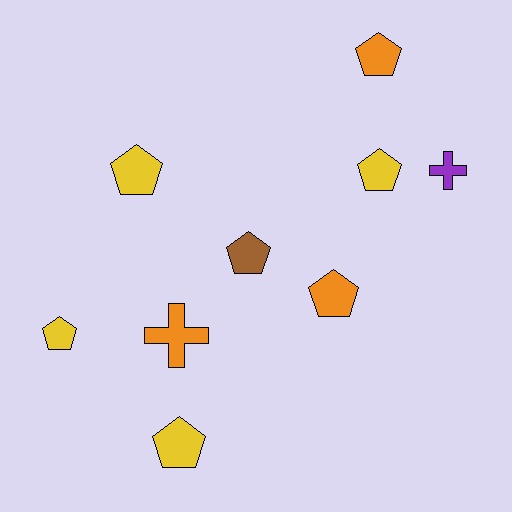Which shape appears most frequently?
Pentagon, with 7 objects.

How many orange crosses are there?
There is 1 orange cross.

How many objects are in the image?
There are 9 objects.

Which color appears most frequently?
Yellow, with 4 objects.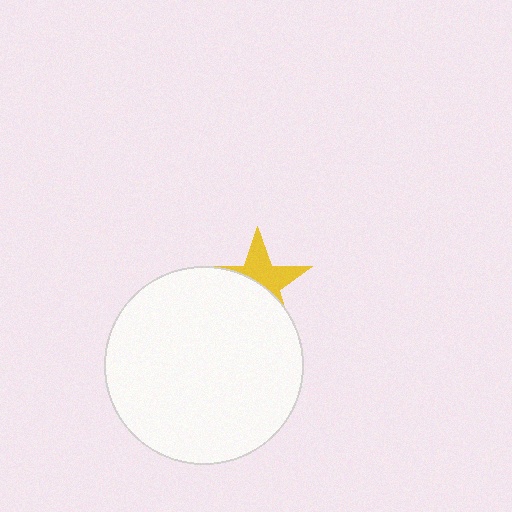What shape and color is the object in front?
The object in front is a white circle.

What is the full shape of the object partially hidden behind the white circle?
The partially hidden object is a yellow star.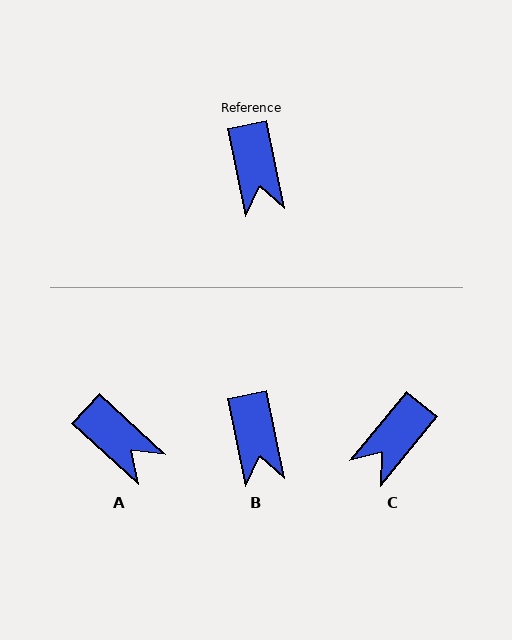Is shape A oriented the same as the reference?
No, it is off by about 36 degrees.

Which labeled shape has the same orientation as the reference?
B.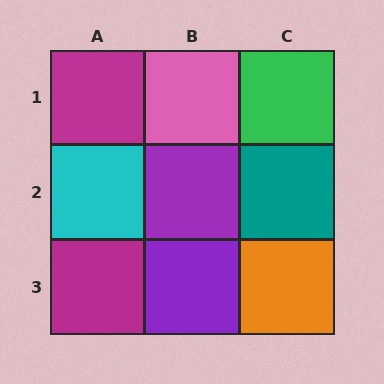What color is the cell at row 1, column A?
Magenta.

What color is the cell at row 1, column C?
Green.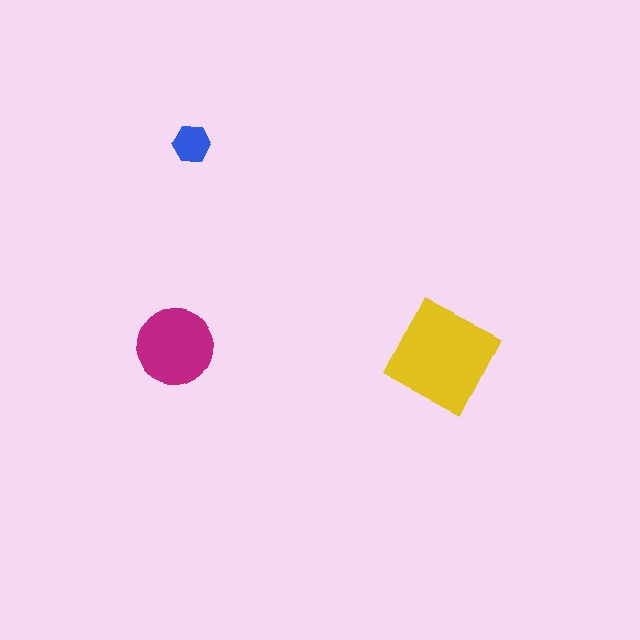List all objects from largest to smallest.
The yellow square, the magenta circle, the blue hexagon.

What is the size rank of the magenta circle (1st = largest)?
2nd.